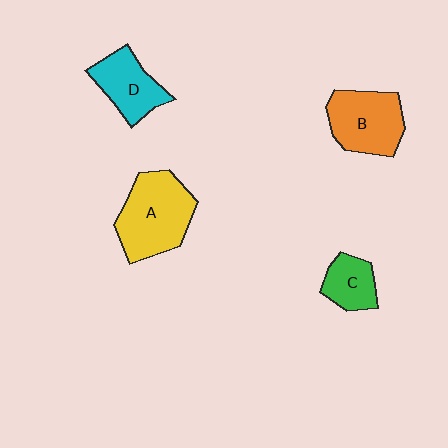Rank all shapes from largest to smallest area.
From largest to smallest: A (yellow), B (orange), D (cyan), C (green).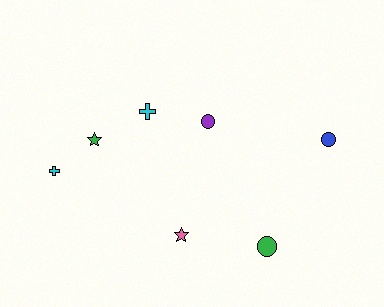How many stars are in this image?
There are 2 stars.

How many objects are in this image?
There are 7 objects.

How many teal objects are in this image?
There are no teal objects.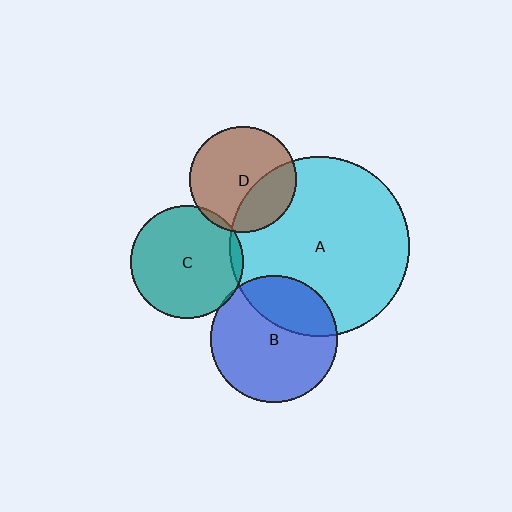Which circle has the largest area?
Circle A (cyan).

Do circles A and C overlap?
Yes.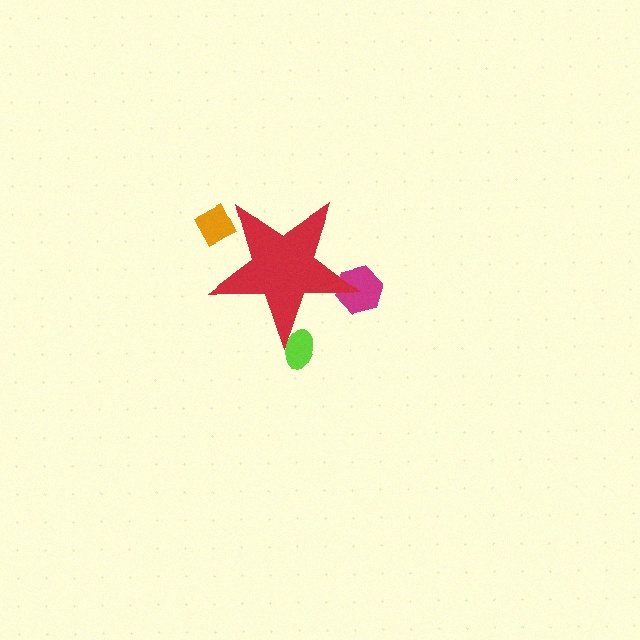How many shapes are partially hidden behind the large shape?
3 shapes are partially hidden.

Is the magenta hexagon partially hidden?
Yes, the magenta hexagon is partially hidden behind the red star.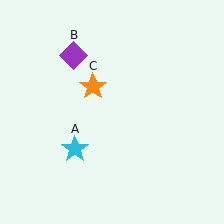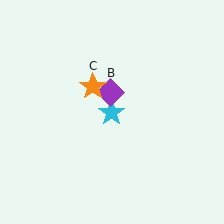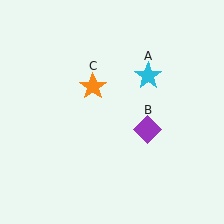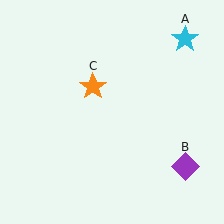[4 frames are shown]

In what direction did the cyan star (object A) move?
The cyan star (object A) moved up and to the right.